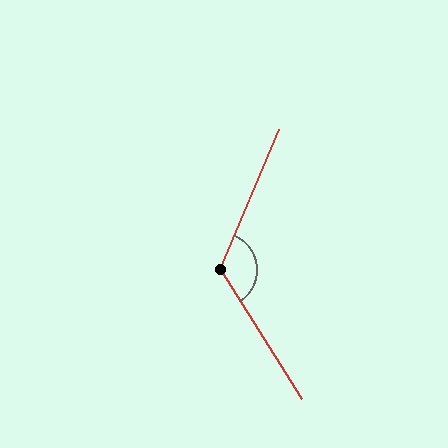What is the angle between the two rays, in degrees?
Approximately 125 degrees.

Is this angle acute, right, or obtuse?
It is obtuse.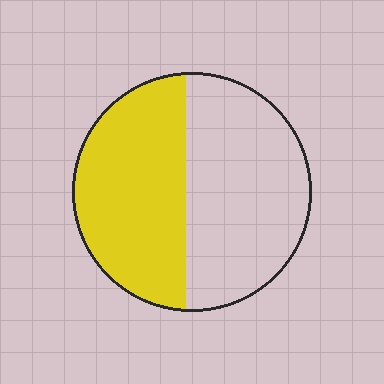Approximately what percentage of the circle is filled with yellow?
Approximately 45%.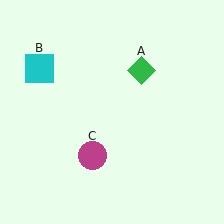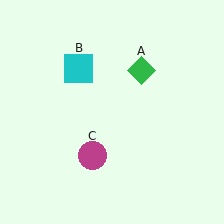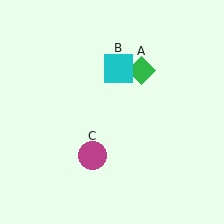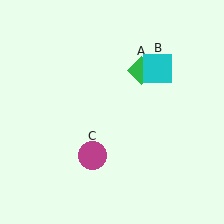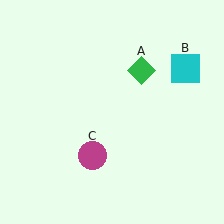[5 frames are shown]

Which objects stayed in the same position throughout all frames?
Green diamond (object A) and magenta circle (object C) remained stationary.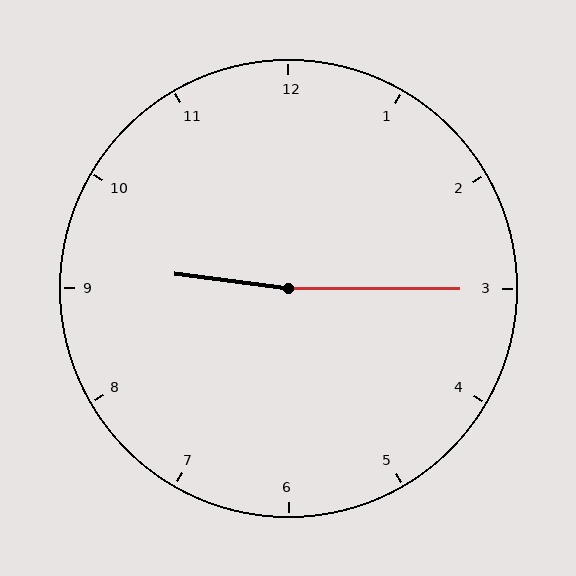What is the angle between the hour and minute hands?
Approximately 172 degrees.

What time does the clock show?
9:15.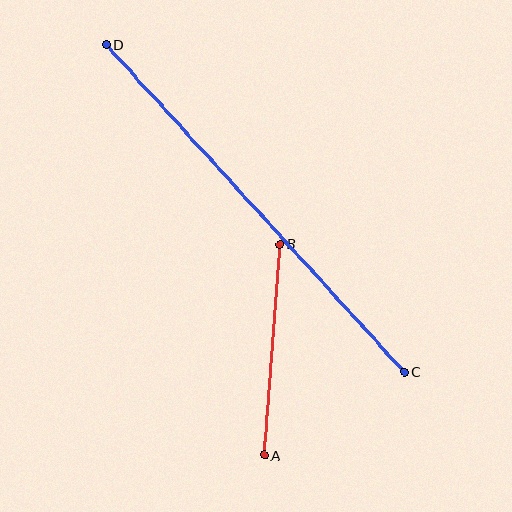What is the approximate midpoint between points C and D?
The midpoint is at approximately (255, 208) pixels.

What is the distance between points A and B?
The distance is approximately 211 pixels.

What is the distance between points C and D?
The distance is approximately 443 pixels.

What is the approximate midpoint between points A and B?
The midpoint is at approximately (272, 350) pixels.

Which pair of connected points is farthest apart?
Points C and D are farthest apart.